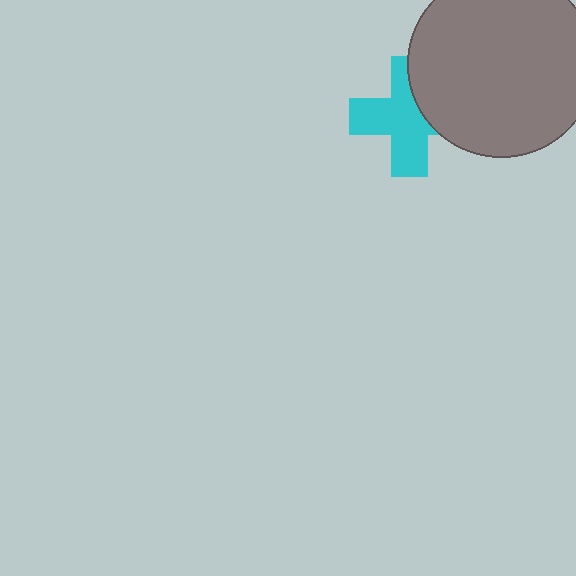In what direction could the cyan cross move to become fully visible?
The cyan cross could move left. That would shift it out from behind the gray circle entirely.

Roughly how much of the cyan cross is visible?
Most of it is visible (roughly 67%).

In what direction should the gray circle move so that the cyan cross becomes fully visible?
The gray circle should move right. That is the shortest direction to clear the overlap and leave the cyan cross fully visible.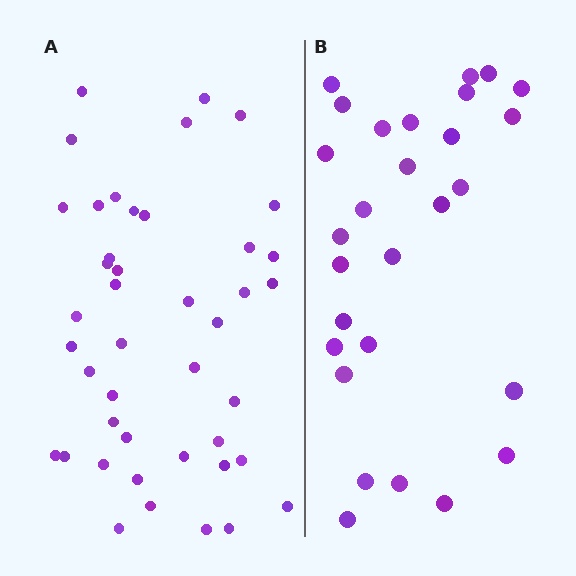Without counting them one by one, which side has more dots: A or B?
Region A (the left region) has more dots.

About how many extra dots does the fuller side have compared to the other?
Region A has approximately 15 more dots than region B.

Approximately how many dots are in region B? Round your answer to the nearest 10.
About 30 dots. (The exact count is 28, which rounds to 30.)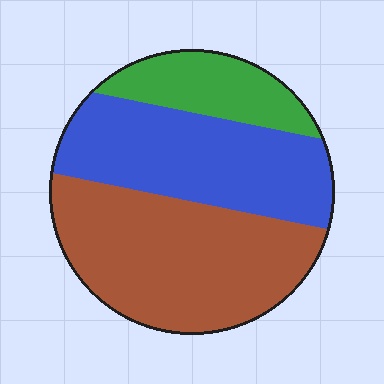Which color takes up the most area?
Brown, at roughly 45%.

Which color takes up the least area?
Green, at roughly 15%.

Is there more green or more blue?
Blue.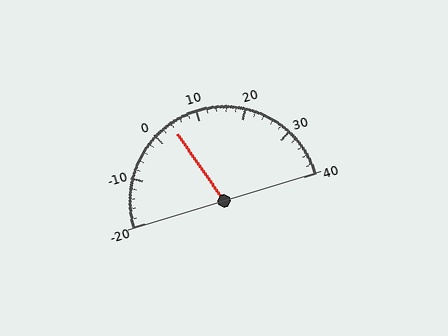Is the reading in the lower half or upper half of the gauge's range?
The reading is in the lower half of the range (-20 to 40).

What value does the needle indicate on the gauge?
The needle indicates approximately 4.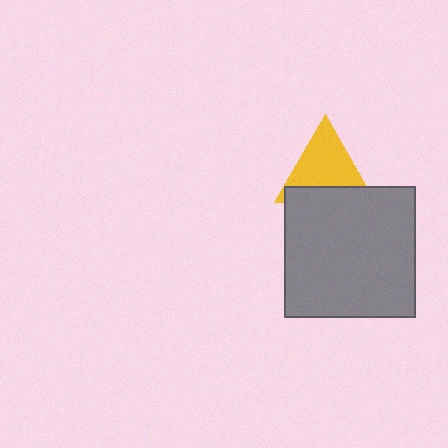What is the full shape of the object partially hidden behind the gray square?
The partially hidden object is a yellow triangle.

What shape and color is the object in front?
The object in front is a gray square.